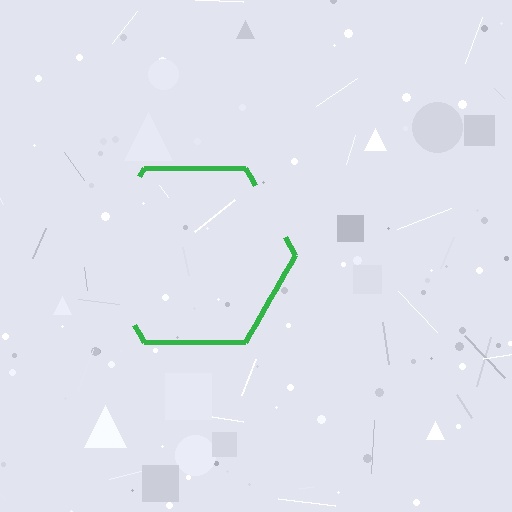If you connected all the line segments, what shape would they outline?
They would outline a hexagon.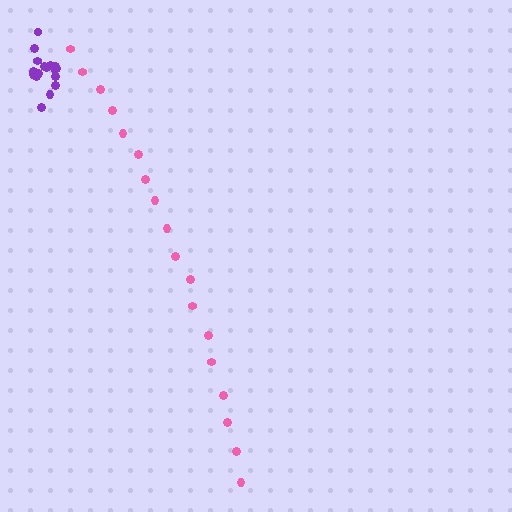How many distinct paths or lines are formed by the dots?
There are 2 distinct paths.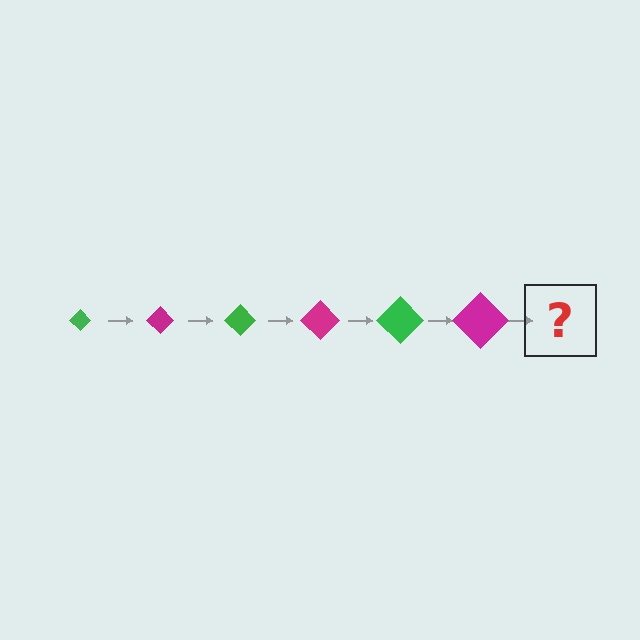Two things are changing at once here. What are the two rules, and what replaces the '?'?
The two rules are that the diamond grows larger each step and the color cycles through green and magenta. The '?' should be a green diamond, larger than the previous one.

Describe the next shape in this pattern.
It should be a green diamond, larger than the previous one.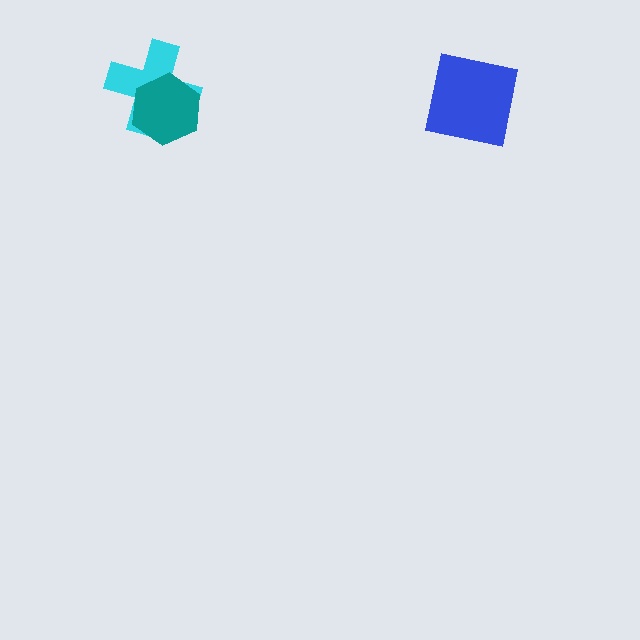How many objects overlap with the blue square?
0 objects overlap with the blue square.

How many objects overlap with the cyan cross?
1 object overlaps with the cyan cross.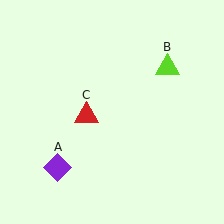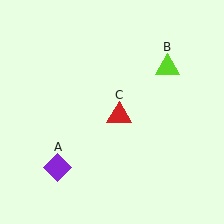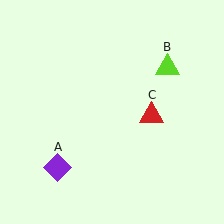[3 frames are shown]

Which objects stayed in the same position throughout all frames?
Purple diamond (object A) and lime triangle (object B) remained stationary.